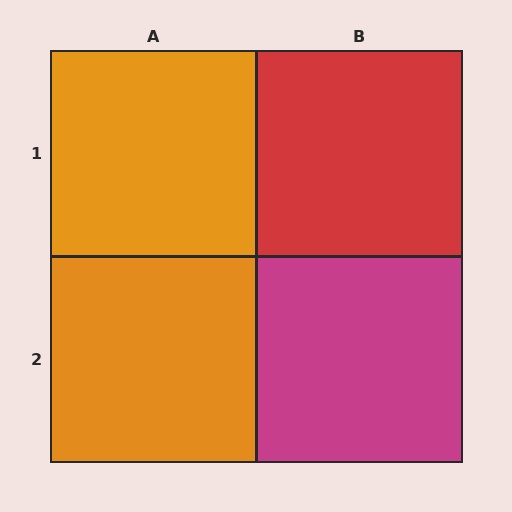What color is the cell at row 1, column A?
Orange.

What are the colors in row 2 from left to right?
Orange, magenta.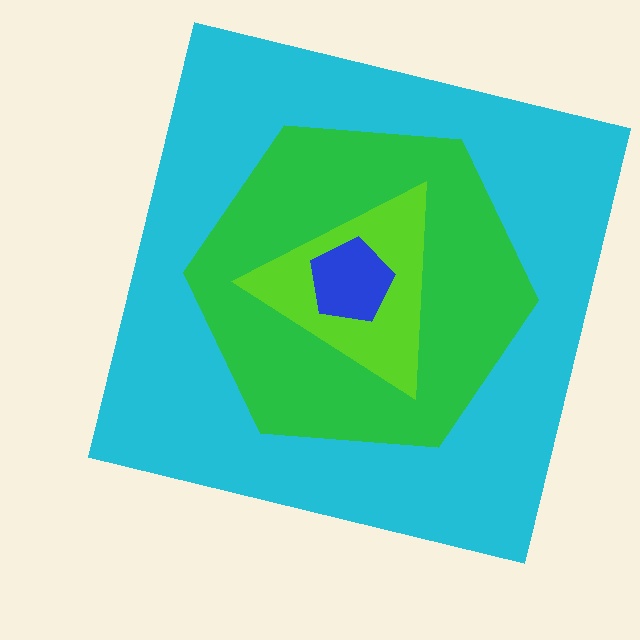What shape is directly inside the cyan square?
The green hexagon.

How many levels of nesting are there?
4.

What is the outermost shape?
The cyan square.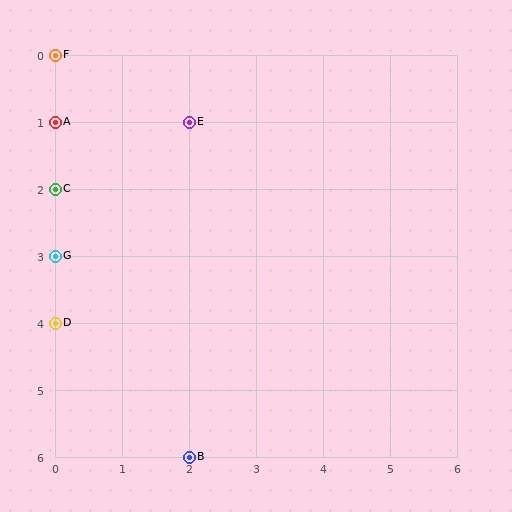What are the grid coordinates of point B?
Point B is at grid coordinates (2, 6).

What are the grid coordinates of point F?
Point F is at grid coordinates (0, 0).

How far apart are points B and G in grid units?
Points B and G are 2 columns and 3 rows apart (about 3.6 grid units diagonally).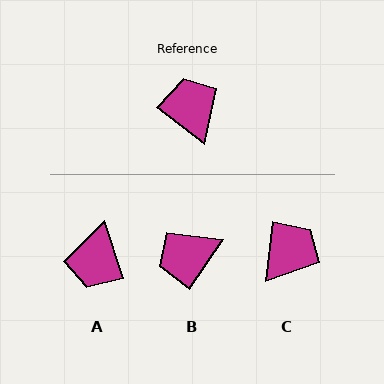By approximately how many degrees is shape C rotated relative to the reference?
Approximately 59 degrees clockwise.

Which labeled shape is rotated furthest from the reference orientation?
A, about 147 degrees away.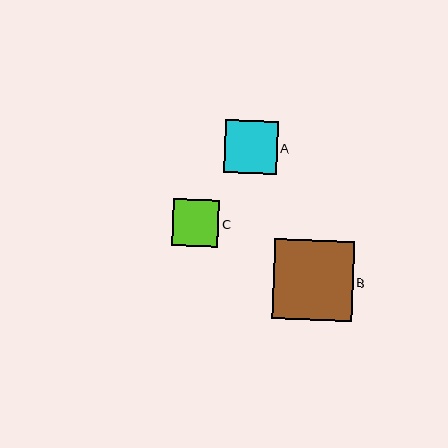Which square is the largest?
Square B is the largest with a size of approximately 79 pixels.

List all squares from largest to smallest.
From largest to smallest: B, A, C.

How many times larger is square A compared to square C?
Square A is approximately 1.1 times the size of square C.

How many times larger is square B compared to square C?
Square B is approximately 1.7 times the size of square C.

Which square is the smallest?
Square C is the smallest with a size of approximately 47 pixels.